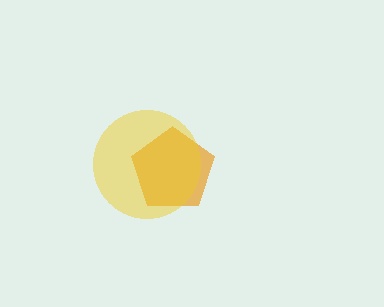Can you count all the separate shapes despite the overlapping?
Yes, there are 2 separate shapes.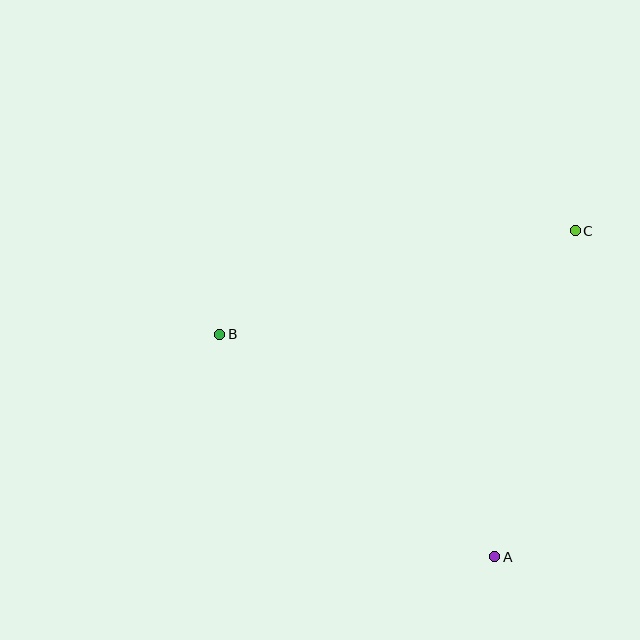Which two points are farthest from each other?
Points B and C are farthest from each other.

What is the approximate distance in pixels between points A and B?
The distance between A and B is approximately 353 pixels.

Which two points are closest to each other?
Points A and C are closest to each other.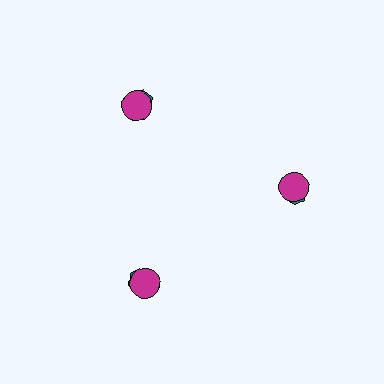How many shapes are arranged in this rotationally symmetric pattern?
There are 6 shapes, arranged in 3 groups of 2.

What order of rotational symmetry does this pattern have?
This pattern has 3-fold rotational symmetry.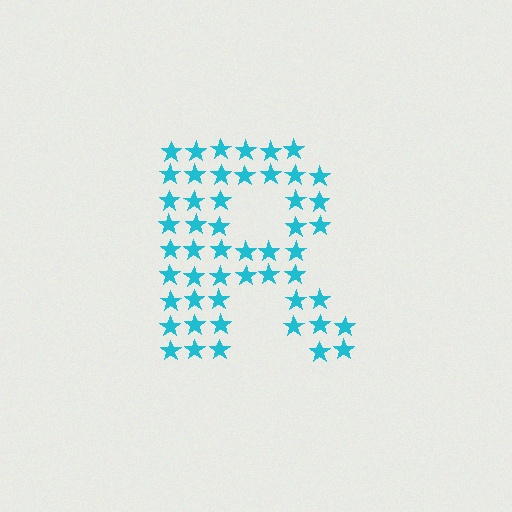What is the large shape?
The large shape is the letter R.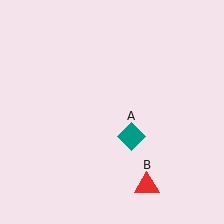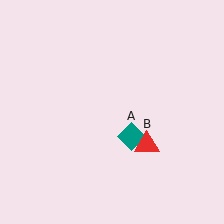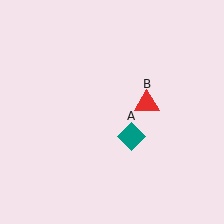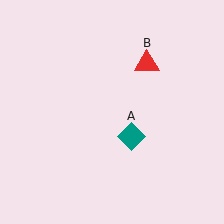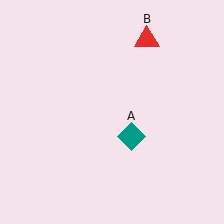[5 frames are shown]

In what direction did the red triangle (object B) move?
The red triangle (object B) moved up.